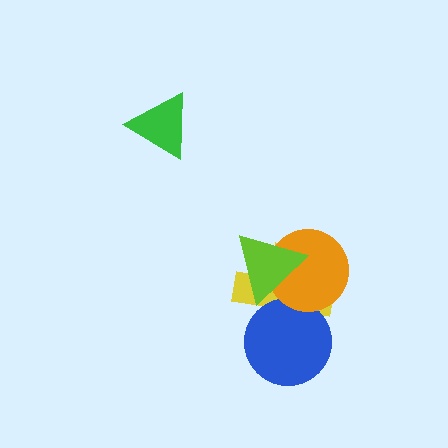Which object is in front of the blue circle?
The orange circle is in front of the blue circle.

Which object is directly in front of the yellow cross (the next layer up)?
The blue circle is directly in front of the yellow cross.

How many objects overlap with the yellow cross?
3 objects overlap with the yellow cross.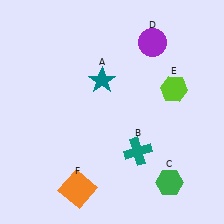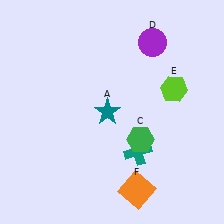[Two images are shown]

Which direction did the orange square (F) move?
The orange square (F) moved right.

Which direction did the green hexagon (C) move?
The green hexagon (C) moved up.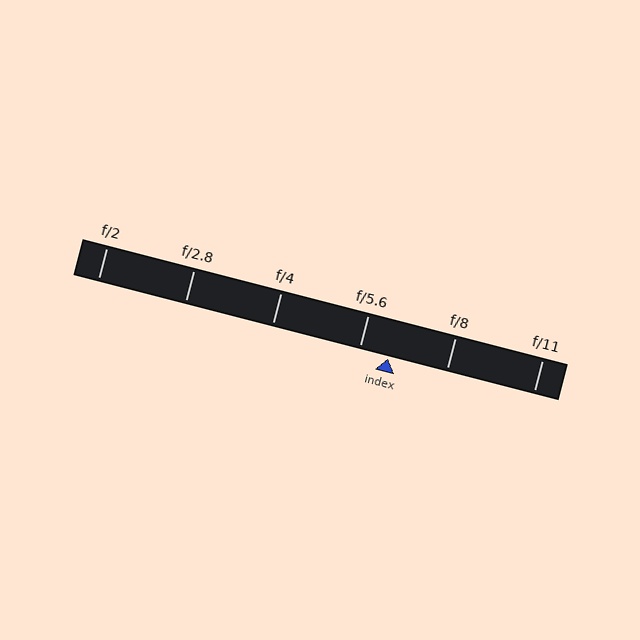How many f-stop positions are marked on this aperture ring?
There are 6 f-stop positions marked.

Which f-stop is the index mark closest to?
The index mark is closest to f/5.6.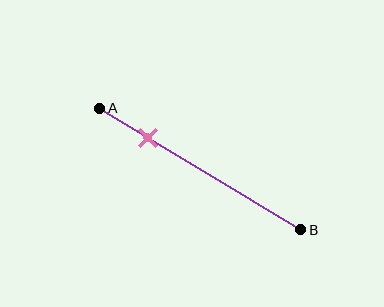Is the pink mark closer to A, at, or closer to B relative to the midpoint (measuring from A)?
The pink mark is closer to point A than the midpoint of segment AB.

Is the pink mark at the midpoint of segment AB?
No, the mark is at about 25% from A, not at the 50% midpoint.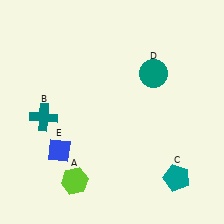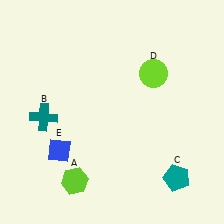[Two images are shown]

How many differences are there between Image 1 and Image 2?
There is 1 difference between the two images.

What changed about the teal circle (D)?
In Image 1, D is teal. In Image 2, it changed to lime.